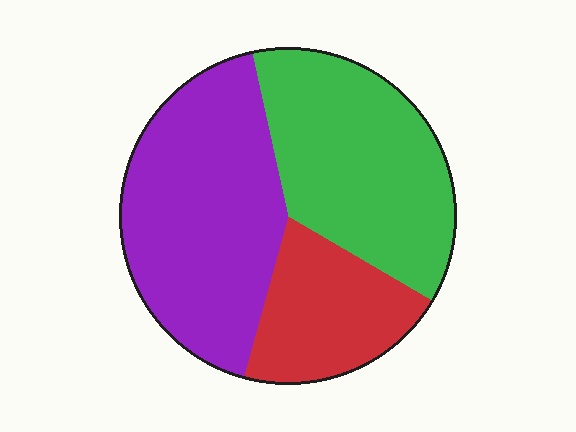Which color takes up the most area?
Purple, at roughly 40%.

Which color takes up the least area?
Red, at roughly 20%.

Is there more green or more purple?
Purple.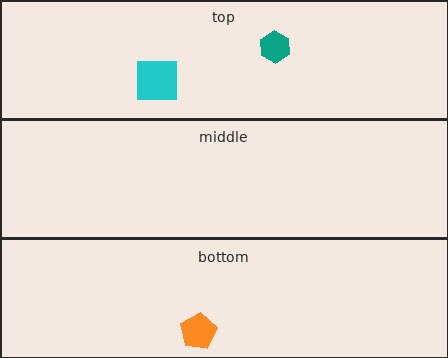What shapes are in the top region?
The cyan square, the teal hexagon.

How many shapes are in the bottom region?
1.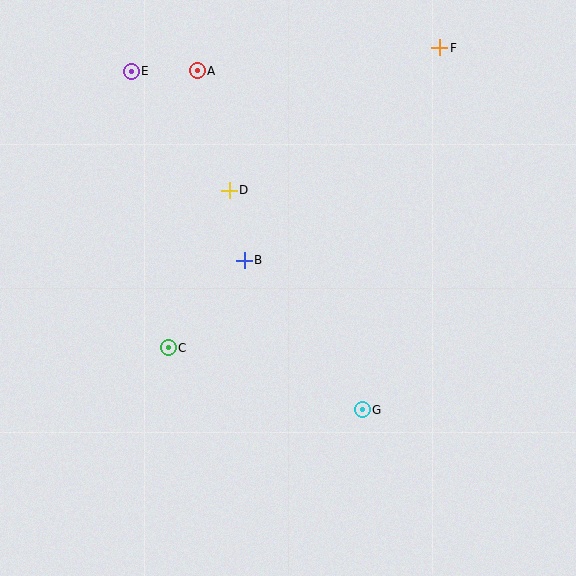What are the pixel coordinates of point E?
Point E is at (131, 71).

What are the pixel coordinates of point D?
Point D is at (229, 190).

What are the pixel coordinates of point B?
Point B is at (244, 260).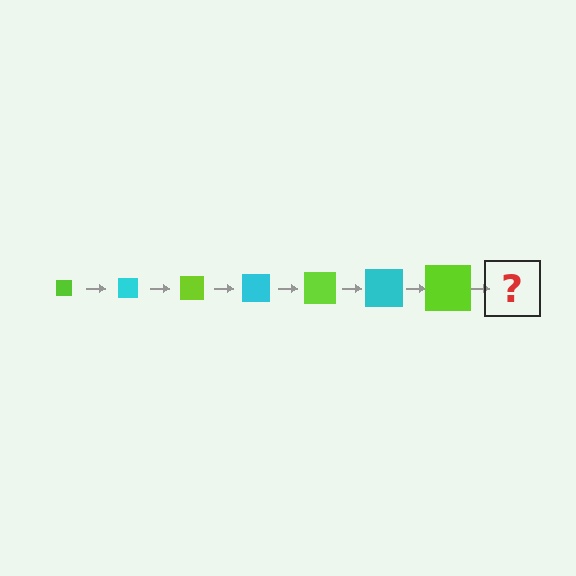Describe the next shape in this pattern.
It should be a cyan square, larger than the previous one.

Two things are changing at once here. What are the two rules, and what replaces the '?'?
The two rules are that the square grows larger each step and the color cycles through lime and cyan. The '?' should be a cyan square, larger than the previous one.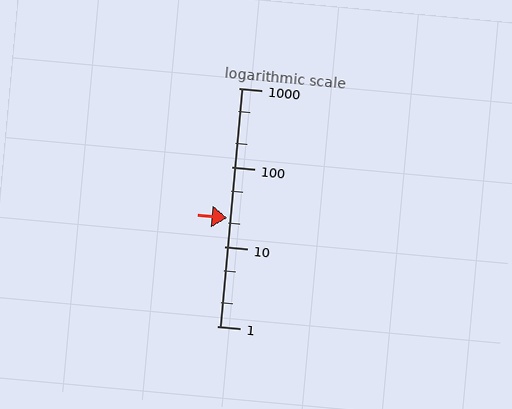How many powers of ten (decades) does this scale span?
The scale spans 3 decades, from 1 to 1000.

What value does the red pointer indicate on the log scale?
The pointer indicates approximately 23.